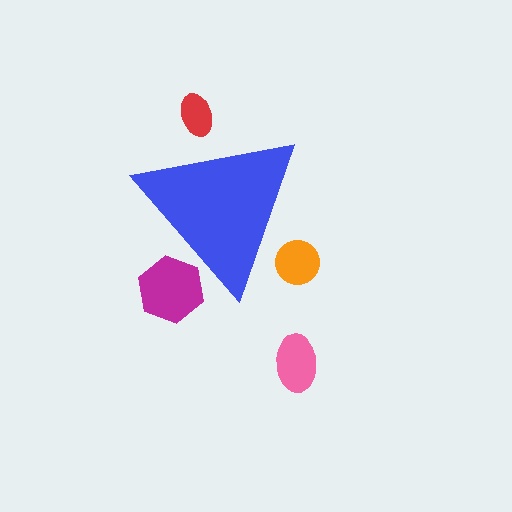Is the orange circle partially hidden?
Yes, the orange circle is partially hidden behind the blue triangle.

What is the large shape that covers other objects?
A blue triangle.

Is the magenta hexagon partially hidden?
Yes, the magenta hexagon is partially hidden behind the blue triangle.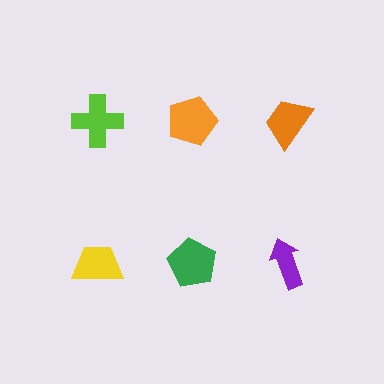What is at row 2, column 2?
A green pentagon.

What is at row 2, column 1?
A yellow trapezoid.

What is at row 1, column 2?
An orange pentagon.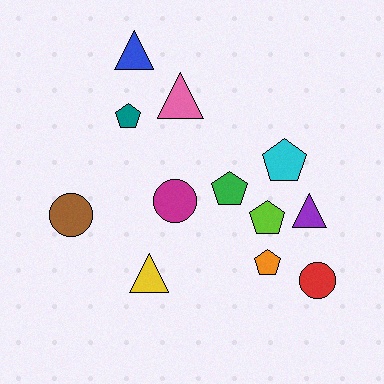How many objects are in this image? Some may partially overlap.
There are 12 objects.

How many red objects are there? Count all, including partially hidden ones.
There is 1 red object.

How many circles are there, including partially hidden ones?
There are 3 circles.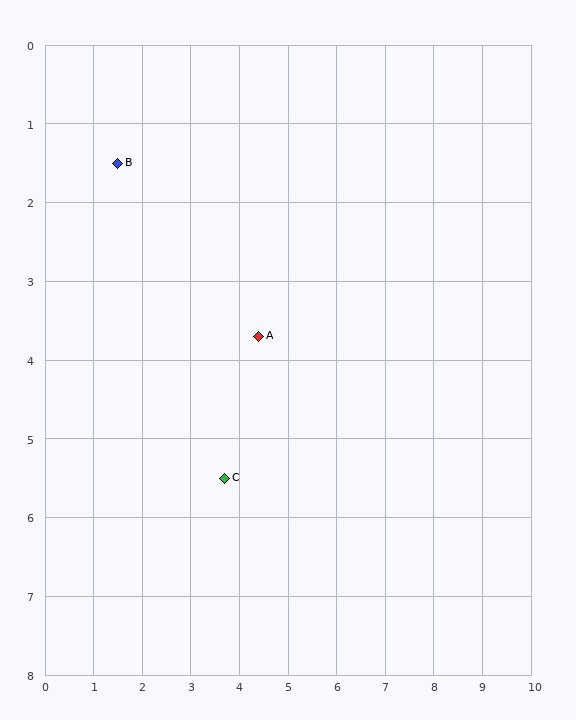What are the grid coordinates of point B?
Point B is at approximately (1.5, 1.5).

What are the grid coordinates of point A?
Point A is at approximately (4.4, 3.7).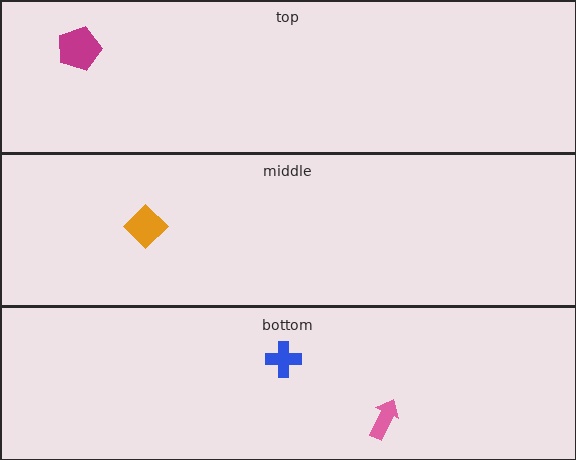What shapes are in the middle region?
The orange diamond.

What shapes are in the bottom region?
The pink arrow, the blue cross.